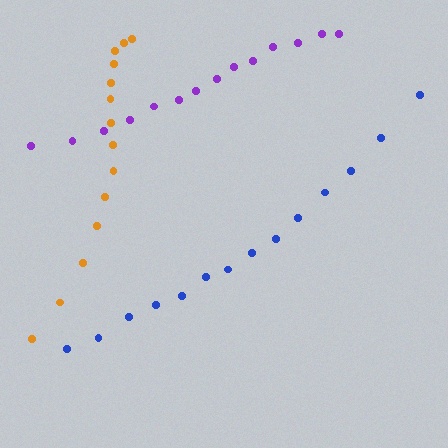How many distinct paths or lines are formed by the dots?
There are 3 distinct paths.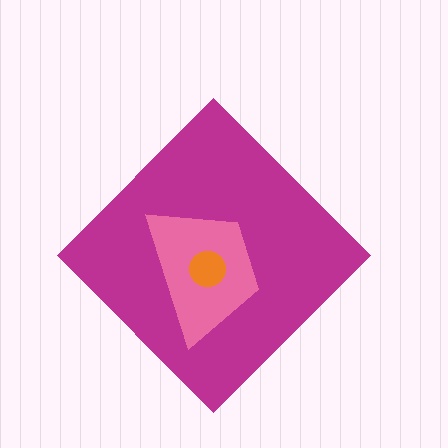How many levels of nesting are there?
3.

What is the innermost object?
The orange circle.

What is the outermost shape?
The magenta diamond.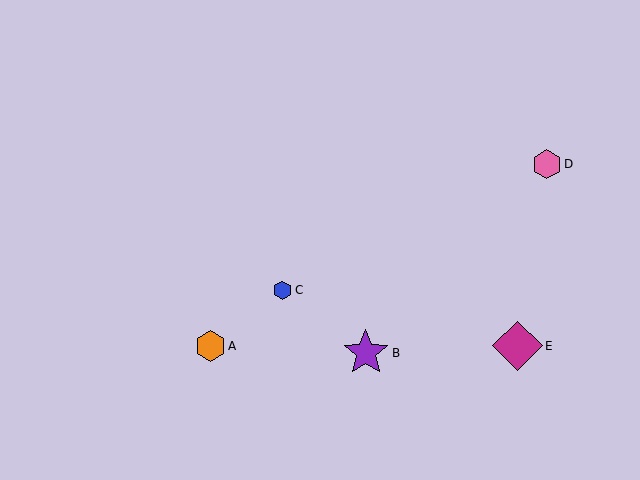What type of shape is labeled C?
Shape C is a blue hexagon.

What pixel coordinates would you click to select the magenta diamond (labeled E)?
Click at (517, 346) to select the magenta diamond E.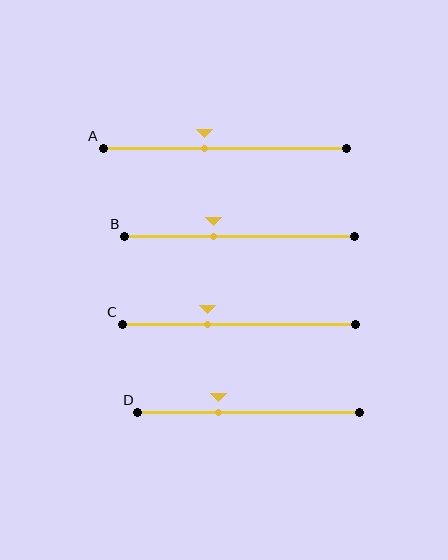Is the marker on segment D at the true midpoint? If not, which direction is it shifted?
No, the marker on segment D is shifted to the left by about 14% of the segment length.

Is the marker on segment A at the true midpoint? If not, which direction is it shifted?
No, the marker on segment A is shifted to the left by about 8% of the segment length.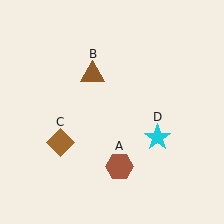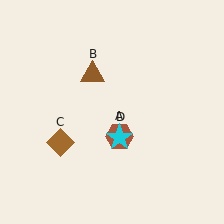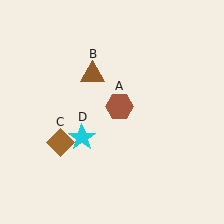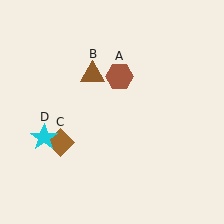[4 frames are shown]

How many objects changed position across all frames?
2 objects changed position: brown hexagon (object A), cyan star (object D).